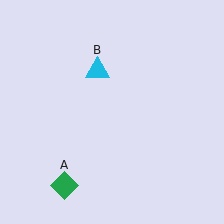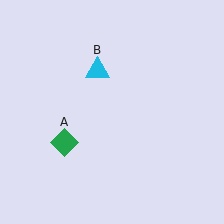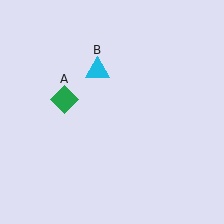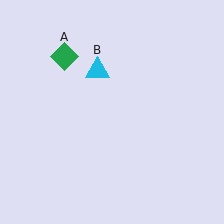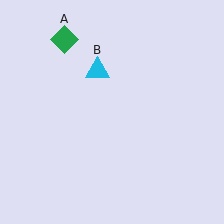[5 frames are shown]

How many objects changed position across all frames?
1 object changed position: green diamond (object A).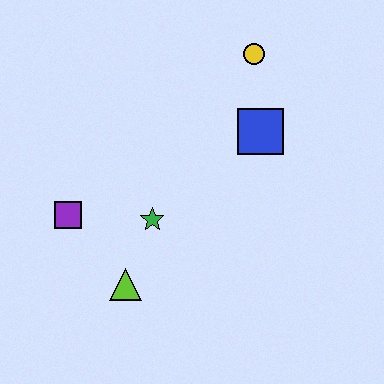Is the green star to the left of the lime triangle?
No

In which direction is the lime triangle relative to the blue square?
The lime triangle is below the blue square.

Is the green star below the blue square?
Yes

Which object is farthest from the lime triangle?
The yellow circle is farthest from the lime triangle.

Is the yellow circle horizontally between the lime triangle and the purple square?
No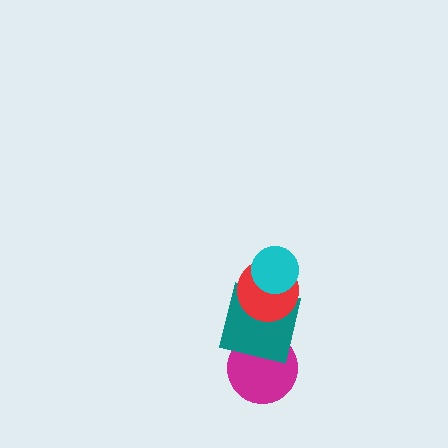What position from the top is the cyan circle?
The cyan circle is 1st from the top.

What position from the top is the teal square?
The teal square is 3rd from the top.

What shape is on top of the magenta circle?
The teal square is on top of the magenta circle.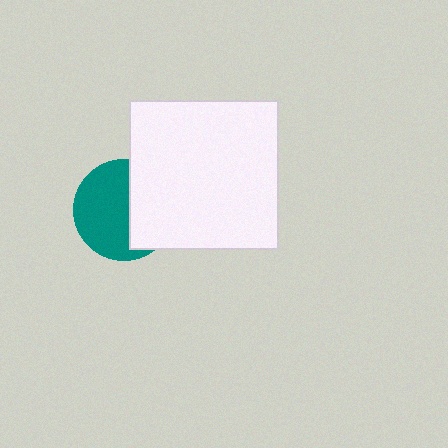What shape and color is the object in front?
The object in front is a white square.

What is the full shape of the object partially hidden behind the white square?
The partially hidden object is a teal circle.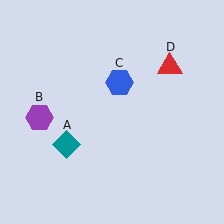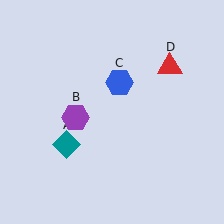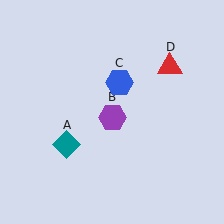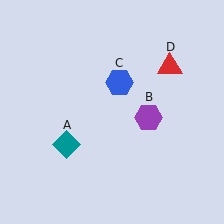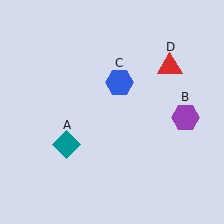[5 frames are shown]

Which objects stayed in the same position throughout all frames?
Teal diamond (object A) and blue hexagon (object C) and red triangle (object D) remained stationary.